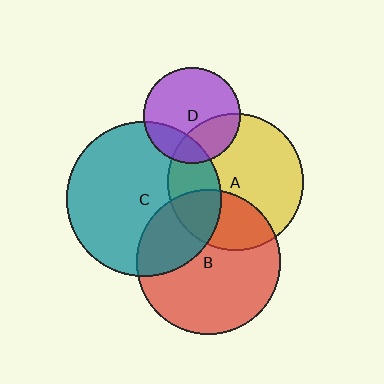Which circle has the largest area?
Circle C (teal).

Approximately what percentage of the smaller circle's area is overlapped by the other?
Approximately 30%.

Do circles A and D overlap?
Yes.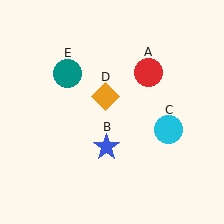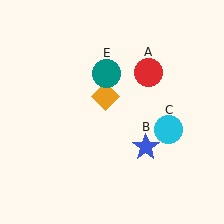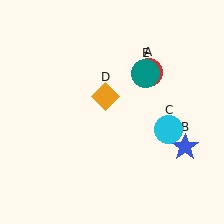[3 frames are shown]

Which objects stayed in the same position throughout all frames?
Red circle (object A) and cyan circle (object C) and orange diamond (object D) remained stationary.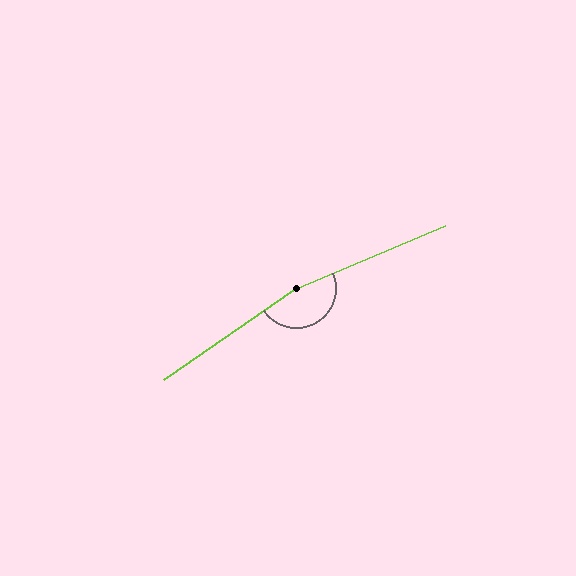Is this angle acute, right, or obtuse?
It is obtuse.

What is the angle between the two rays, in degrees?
Approximately 168 degrees.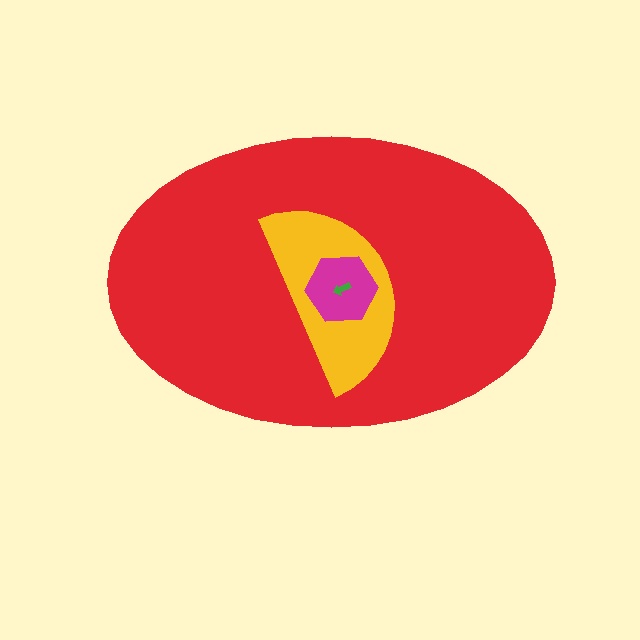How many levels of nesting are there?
4.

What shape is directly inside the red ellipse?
The yellow semicircle.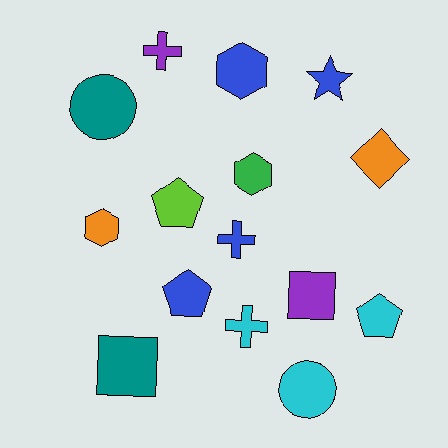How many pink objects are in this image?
There are no pink objects.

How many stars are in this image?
There is 1 star.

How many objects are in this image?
There are 15 objects.